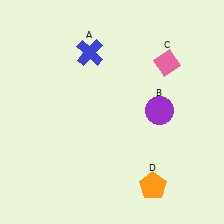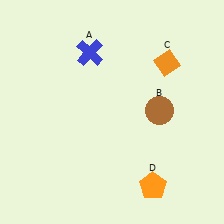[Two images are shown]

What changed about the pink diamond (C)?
In Image 1, C is pink. In Image 2, it changed to orange.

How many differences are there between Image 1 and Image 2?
There are 2 differences between the two images.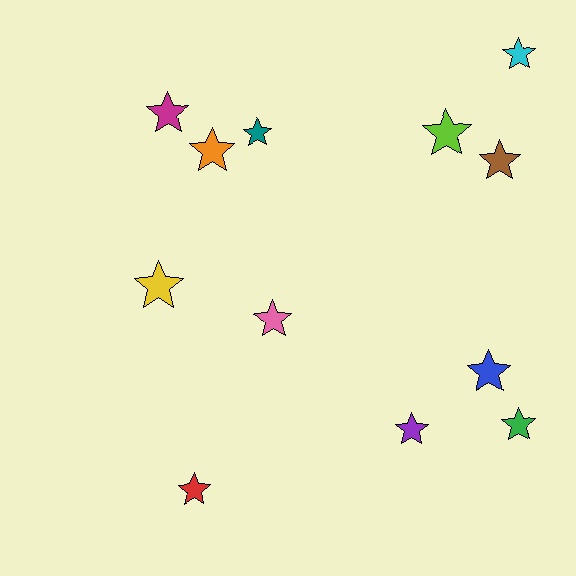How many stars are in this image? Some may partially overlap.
There are 12 stars.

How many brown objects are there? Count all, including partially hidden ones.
There is 1 brown object.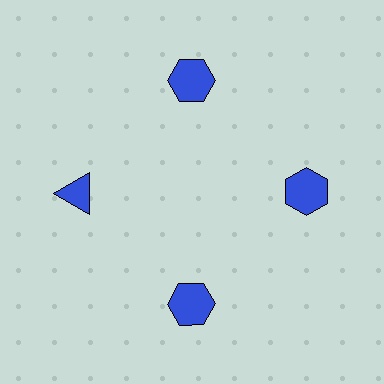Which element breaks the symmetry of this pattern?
The blue triangle at roughly the 9 o'clock position breaks the symmetry. All other shapes are blue hexagons.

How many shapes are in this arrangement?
There are 4 shapes arranged in a ring pattern.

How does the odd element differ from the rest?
It has a different shape: triangle instead of hexagon.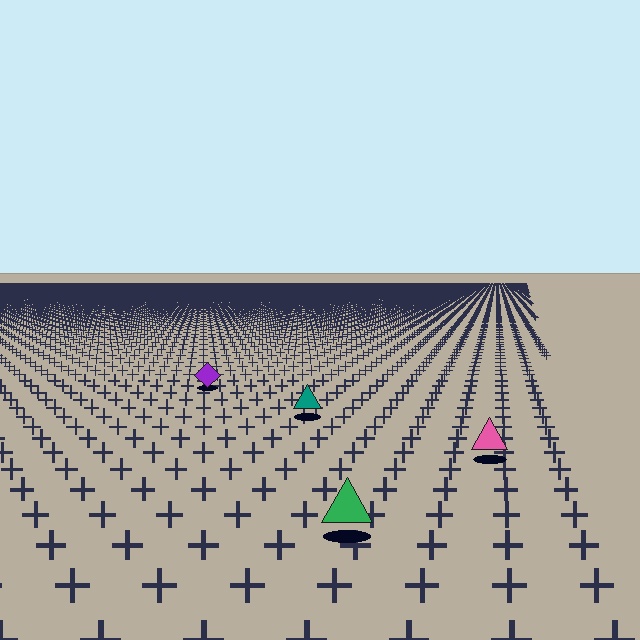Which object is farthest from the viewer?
The purple diamond is farthest from the viewer. It appears smaller and the ground texture around it is denser.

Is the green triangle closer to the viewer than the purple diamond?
Yes. The green triangle is closer — you can tell from the texture gradient: the ground texture is coarser near it.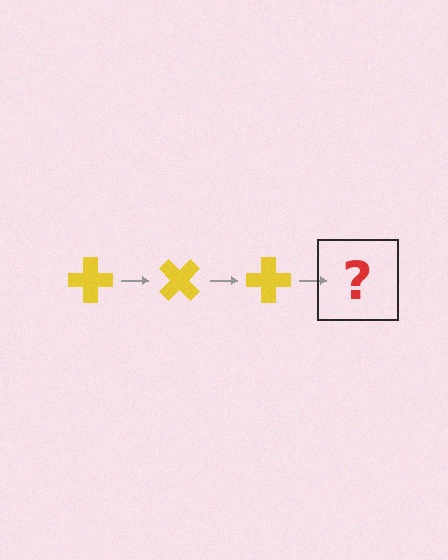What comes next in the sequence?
The next element should be a yellow cross rotated 135 degrees.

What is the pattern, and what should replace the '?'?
The pattern is that the cross rotates 45 degrees each step. The '?' should be a yellow cross rotated 135 degrees.